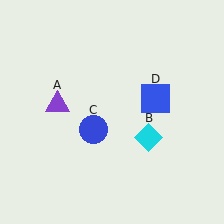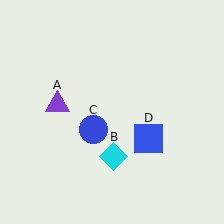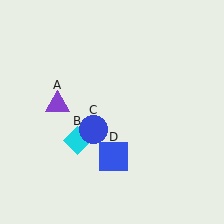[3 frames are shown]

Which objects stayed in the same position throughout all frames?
Purple triangle (object A) and blue circle (object C) remained stationary.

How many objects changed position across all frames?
2 objects changed position: cyan diamond (object B), blue square (object D).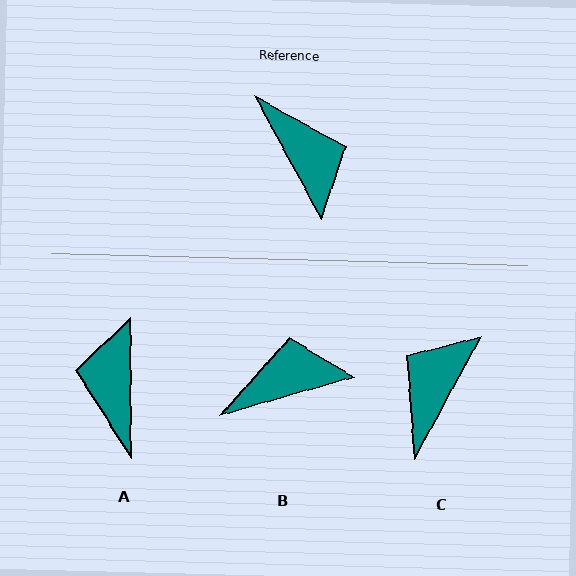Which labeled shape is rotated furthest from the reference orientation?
A, about 152 degrees away.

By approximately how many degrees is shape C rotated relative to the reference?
Approximately 123 degrees counter-clockwise.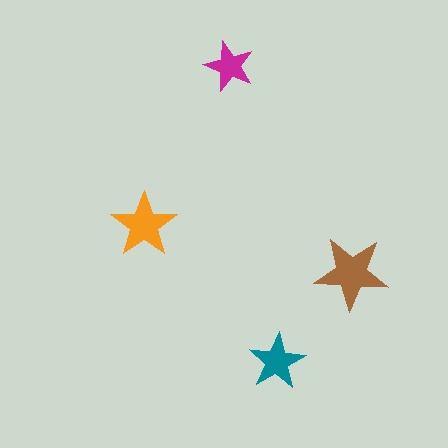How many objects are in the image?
There are 4 objects in the image.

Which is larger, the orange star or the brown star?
The brown one.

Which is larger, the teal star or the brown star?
The brown one.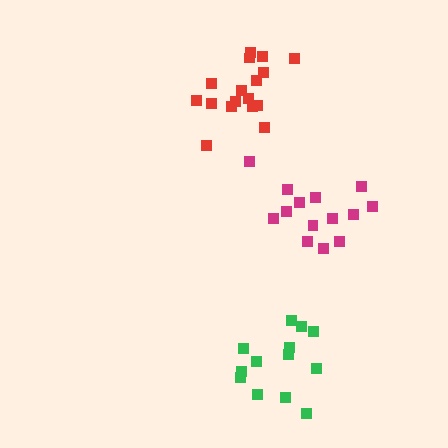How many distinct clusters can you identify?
There are 3 distinct clusters.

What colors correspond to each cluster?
The clusters are colored: green, red, magenta.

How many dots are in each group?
Group 1: 13 dots, Group 2: 17 dots, Group 3: 14 dots (44 total).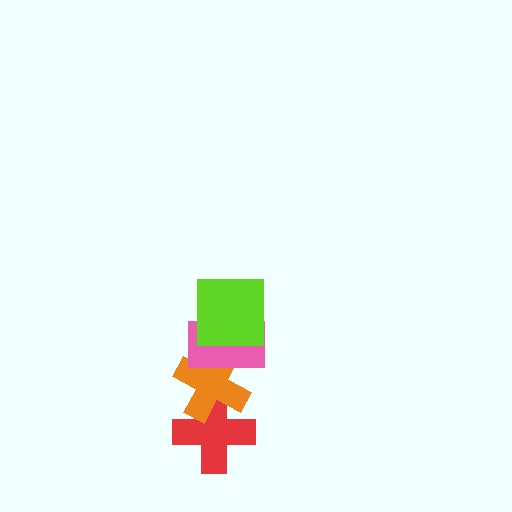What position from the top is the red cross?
The red cross is 4th from the top.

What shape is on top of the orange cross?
The pink rectangle is on top of the orange cross.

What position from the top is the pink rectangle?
The pink rectangle is 2nd from the top.